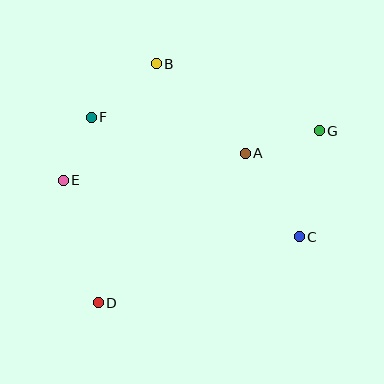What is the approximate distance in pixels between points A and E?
The distance between A and E is approximately 184 pixels.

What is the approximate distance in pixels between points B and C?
The distance between B and C is approximately 225 pixels.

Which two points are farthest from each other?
Points D and G are farthest from each other.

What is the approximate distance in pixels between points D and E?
The distance between D and E is approximately 128 pixels.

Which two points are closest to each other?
Points E and F are closest to each other.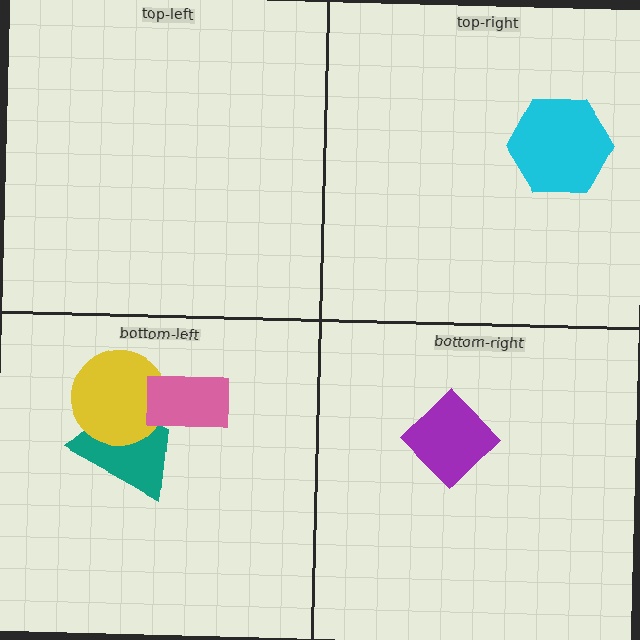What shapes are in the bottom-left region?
The teal trapezoid, the yellow circle, the pink rectangle.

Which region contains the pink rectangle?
The bottom-left region.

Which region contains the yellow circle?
The bottom-left region.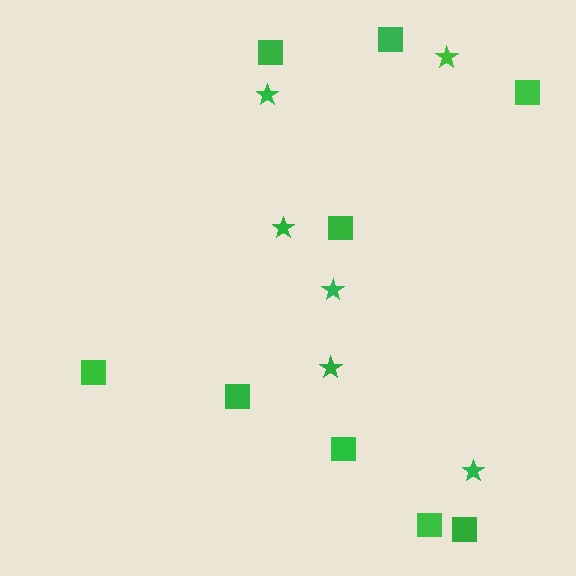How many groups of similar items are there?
There are 2 groups: one group of stars (6) and one group of squares (9).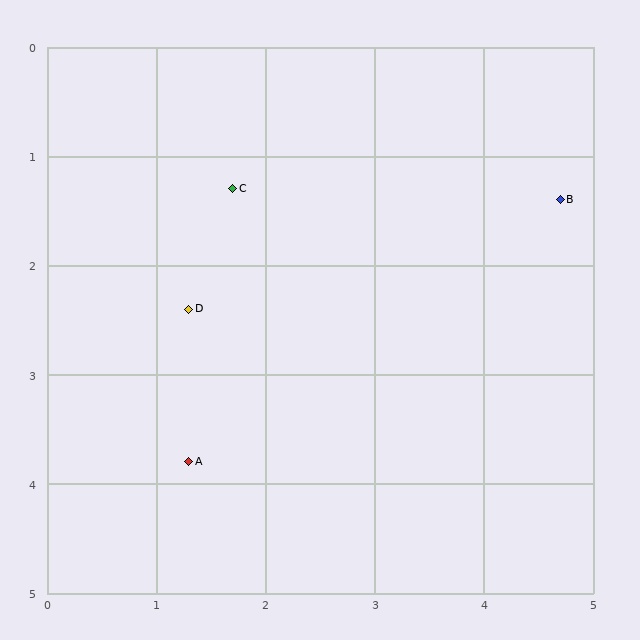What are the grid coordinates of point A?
Point A is at approximately (1.3, 3.8).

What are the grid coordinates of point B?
Point B is at approximately (4.7, 1.4).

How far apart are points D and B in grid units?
Points D and B are about 3.5 grid units apart.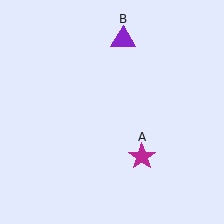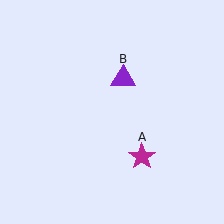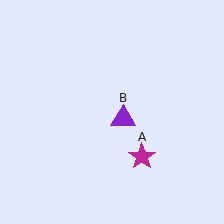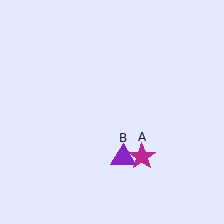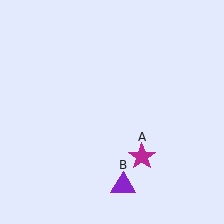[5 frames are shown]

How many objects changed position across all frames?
1 object changed position: purple triangle (object B).